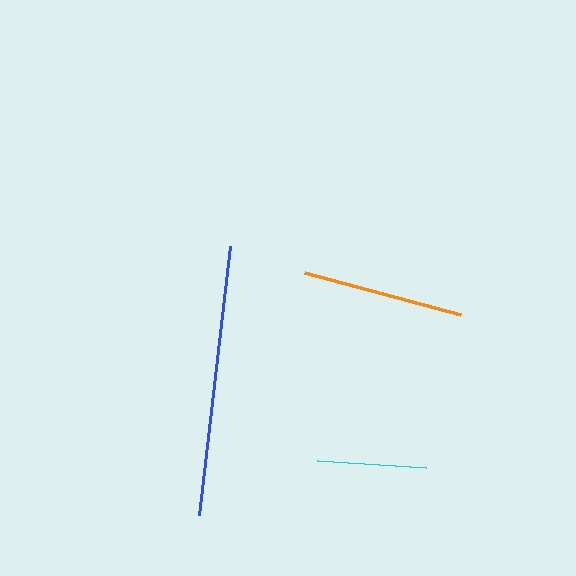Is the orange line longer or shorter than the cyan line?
The orange line is longer than the cyan line.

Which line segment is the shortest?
The cyan line is the shortest at approximately 110 pixels.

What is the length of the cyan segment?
The cyan segment is approximately 110 pixels long.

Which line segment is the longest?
The blue line is the longest at approximately 271 pixels.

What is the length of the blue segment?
The blue segment is approximately 271 pixels long.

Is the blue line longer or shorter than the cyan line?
The blue line is longer than the cyan line.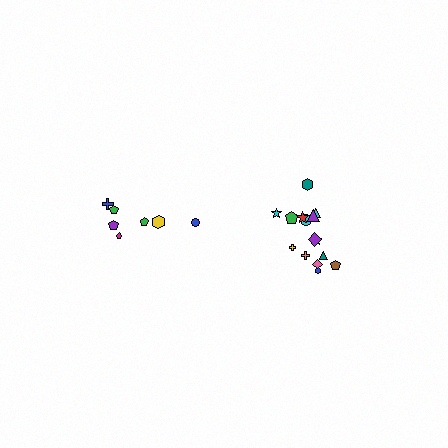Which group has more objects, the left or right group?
The right group.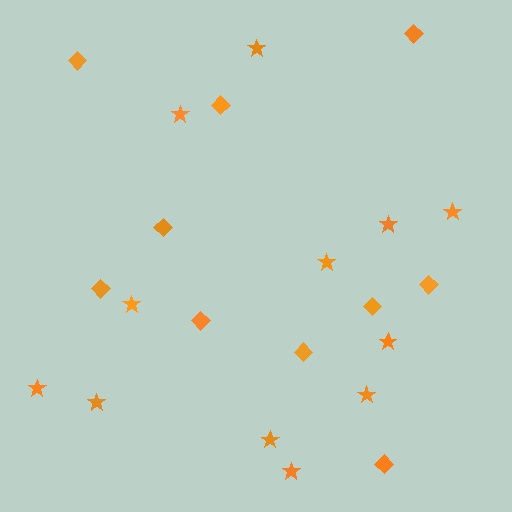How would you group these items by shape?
There are 2 groups: one group of stars (12) and one group of diamonds (10).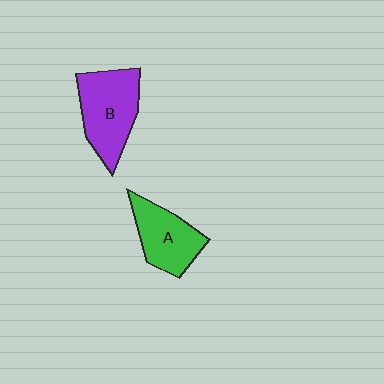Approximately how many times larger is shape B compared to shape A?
Approximately 1.3 times.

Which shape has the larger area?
Shape B (purple).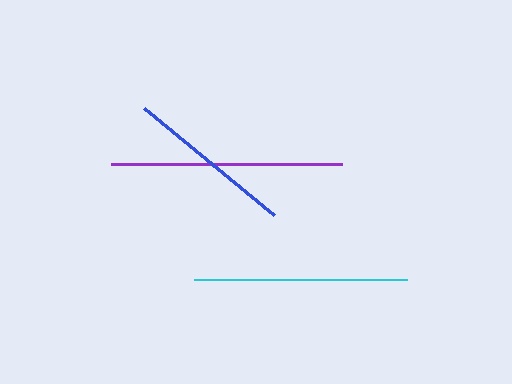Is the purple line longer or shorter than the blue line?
The purple line is longer than the blue line.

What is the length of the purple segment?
The purple segment is approximately 231 pixels long.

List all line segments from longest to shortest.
From longest to shortest: purple, cyan, blue.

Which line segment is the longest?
The purple line is the longest at approximately 231 pixels.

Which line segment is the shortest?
The blue line is the shortest at approximately 168 pixels.